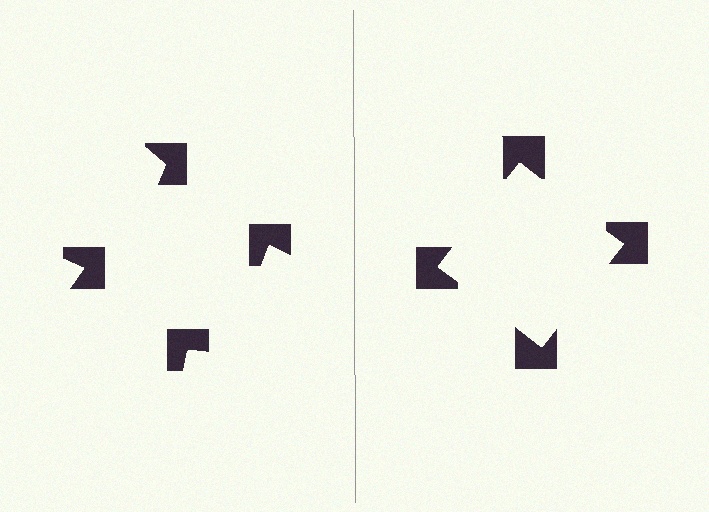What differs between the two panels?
The notched squares are positioned identically on both sides; only the wedge orientations differ. On the right they align to a square; on the left they are misaligned.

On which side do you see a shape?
An illusory square appears on the right side. On the left side the wedge cuts are rotated, so no coherent shape forms.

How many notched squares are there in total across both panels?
8 — 4 on each side.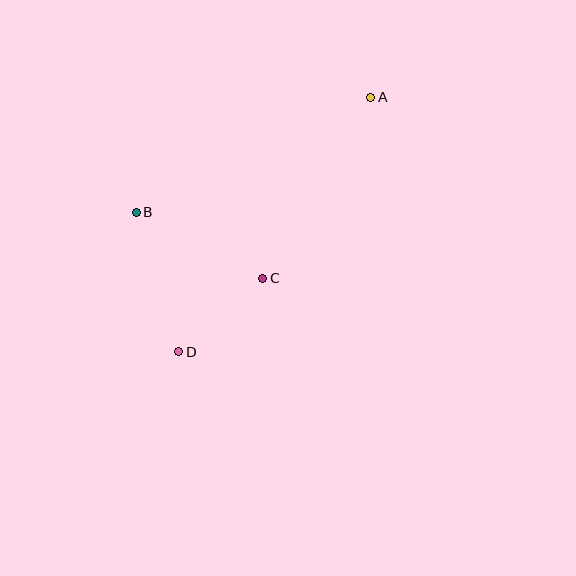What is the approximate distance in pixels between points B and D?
The distance between B and D is approximately 146 pixels.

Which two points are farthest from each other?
Points A and D are farthest from each other.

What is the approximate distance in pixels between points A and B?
The distance between A and B is approximately 261 pixels.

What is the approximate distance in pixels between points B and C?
The distance between B and C is approximately 143 pixels.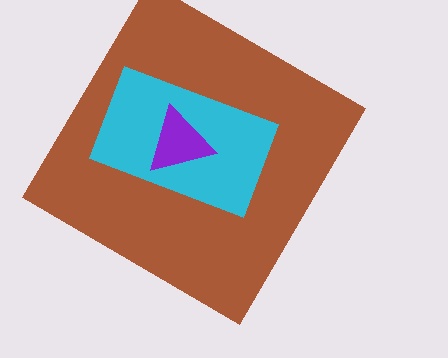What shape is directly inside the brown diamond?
The cyan rectangle.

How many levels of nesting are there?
3.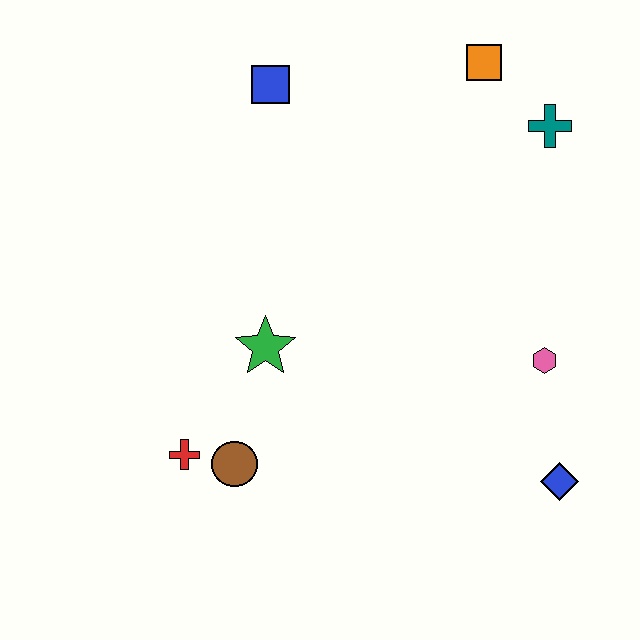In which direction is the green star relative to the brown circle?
The green star is above the brown circle.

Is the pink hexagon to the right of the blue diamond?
No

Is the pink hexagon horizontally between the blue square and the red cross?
No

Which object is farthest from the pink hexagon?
The blue square is farthest from the pink hexagon.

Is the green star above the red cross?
Yes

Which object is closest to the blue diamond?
The pink hexagon is closest to the blue diamond.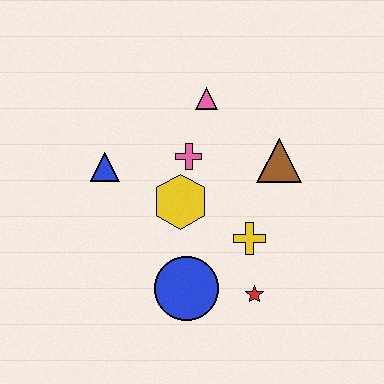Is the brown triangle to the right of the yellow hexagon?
Yes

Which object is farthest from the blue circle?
The pink triangle is farthest from the blue circle.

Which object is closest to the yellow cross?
The red star is closest to the yellow cross.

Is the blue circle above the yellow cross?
No